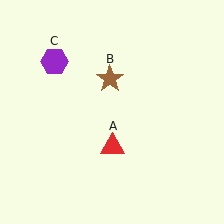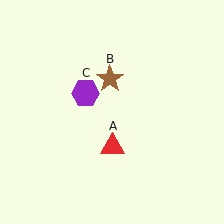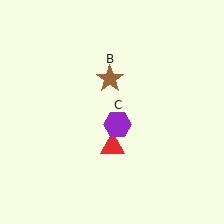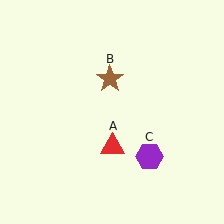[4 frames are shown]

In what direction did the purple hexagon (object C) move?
The purple hexagon (object C) moved down and to the right.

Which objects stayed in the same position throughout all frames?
Red triangle (object A) and brown star (object B) remained stationary.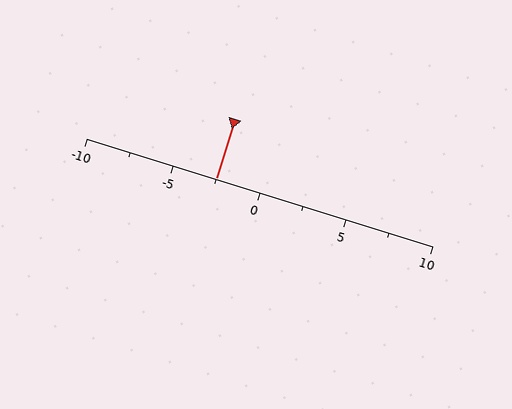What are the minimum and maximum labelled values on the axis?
The axis runs from -10 to 10.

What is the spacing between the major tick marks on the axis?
The major ticks are spaced 5 apart.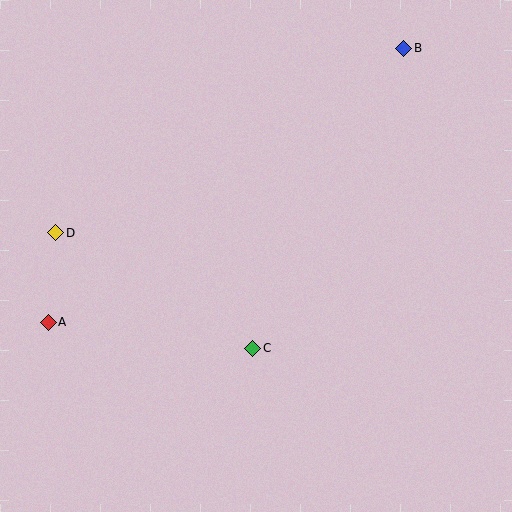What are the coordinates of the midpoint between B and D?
The midpoint between B and D is at (230, 140).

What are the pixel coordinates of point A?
Point A is at (48, 322).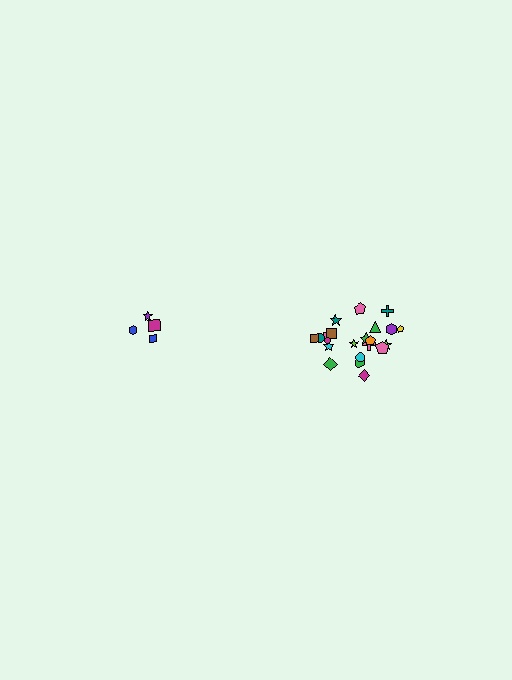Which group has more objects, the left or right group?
The right group.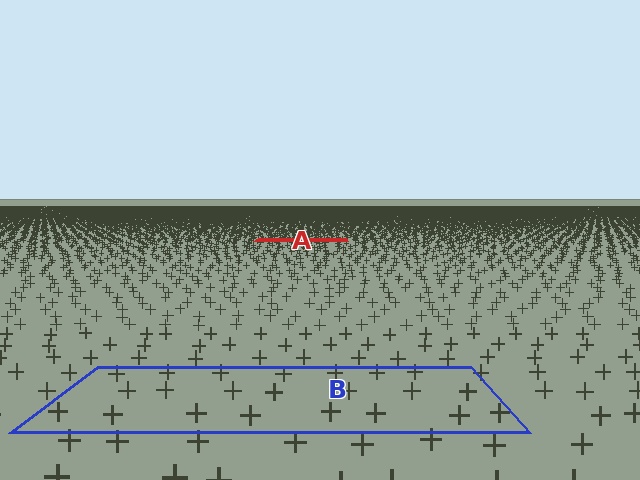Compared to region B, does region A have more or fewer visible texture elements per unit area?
Region A has more texture elements per unit area — they are packed more densely because it is farther away.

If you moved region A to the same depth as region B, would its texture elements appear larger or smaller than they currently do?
They would appear larger. At a closer depth, the same texture elements are projected at a bigger on-screen size.